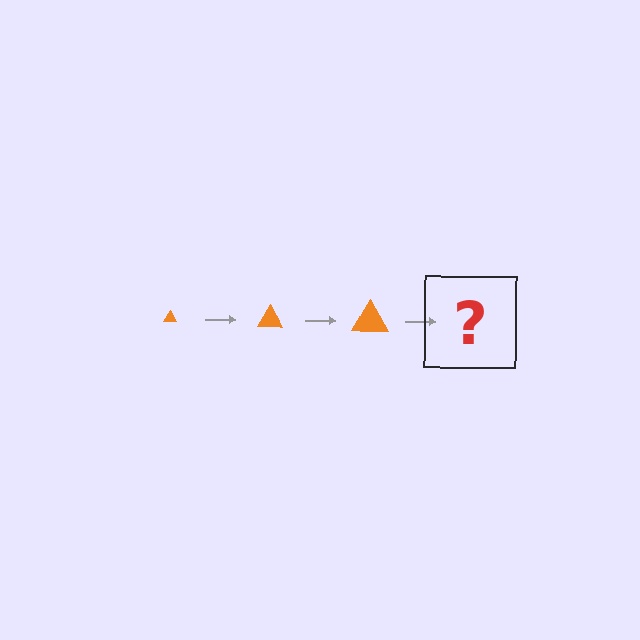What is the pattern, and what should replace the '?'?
The pattern is that the triangle gets progressively larger each step. The '?' should be an orange triangle, larger than the previous one.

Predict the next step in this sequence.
The next step is an orange triangle, larger than the previous one.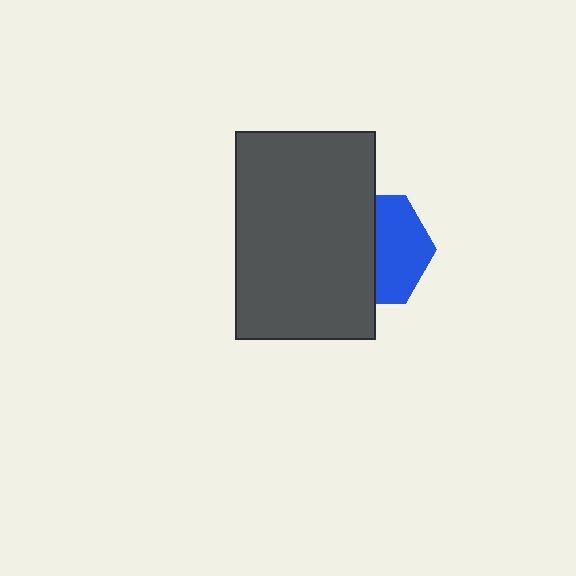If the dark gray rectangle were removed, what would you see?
You would see the complete blue hexagon.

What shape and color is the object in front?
The object in front is a dark gray rectangle.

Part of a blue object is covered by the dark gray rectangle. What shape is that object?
It is a hexagon.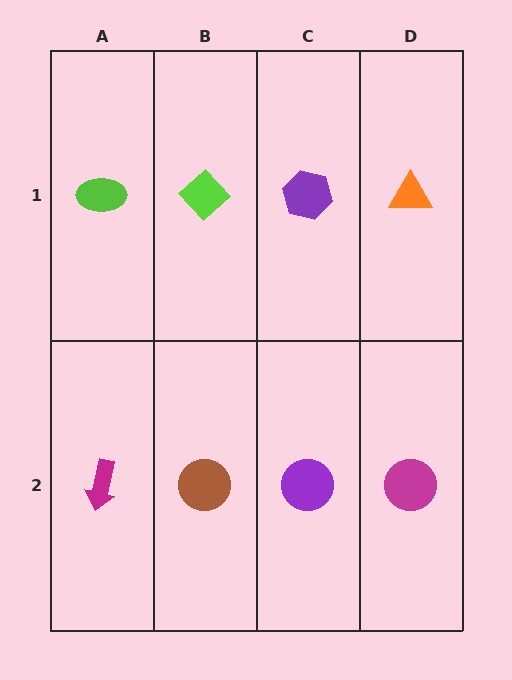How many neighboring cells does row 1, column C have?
3.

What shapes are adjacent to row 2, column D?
An orange triangle (row 1, column D), a purple circle (row 2, column C).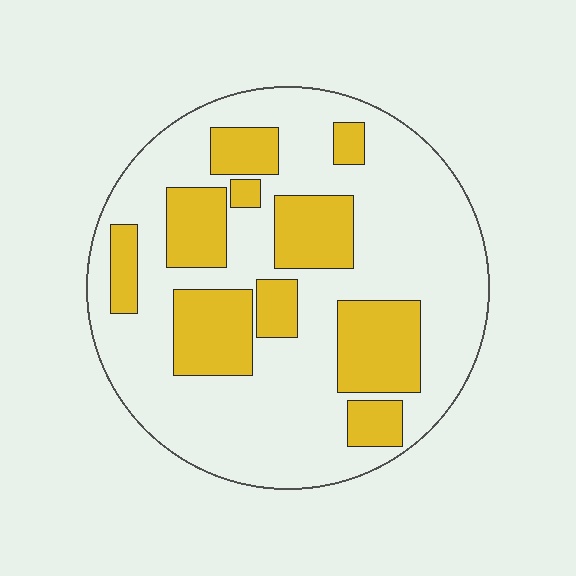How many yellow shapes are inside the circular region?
10.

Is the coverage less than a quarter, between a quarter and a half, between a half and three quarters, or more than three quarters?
Between a quarter and a half.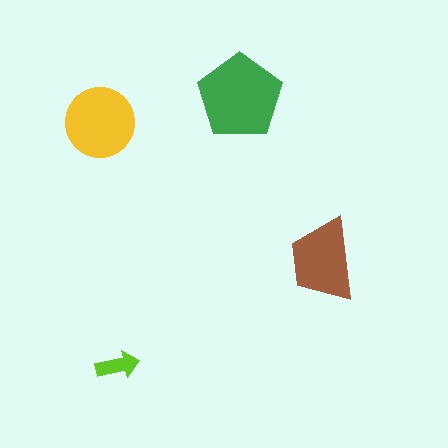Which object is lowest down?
The lime arrow is bottommost.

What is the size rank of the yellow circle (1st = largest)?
2nd.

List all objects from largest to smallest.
The green pentagon, the yellow circle, the brown trapezoid, the lime arrow.